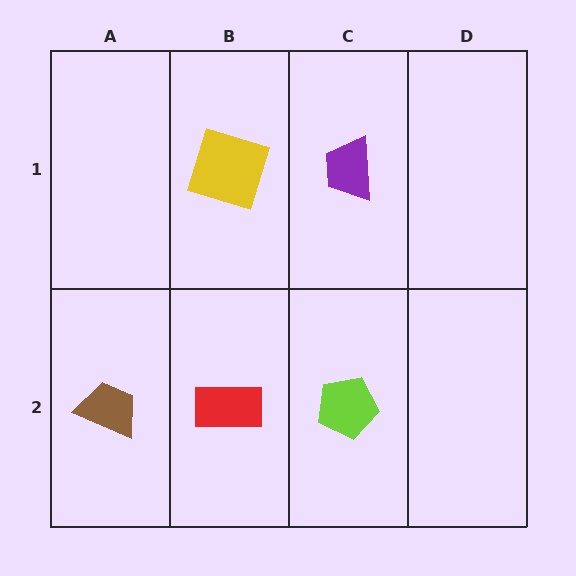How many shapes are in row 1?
2 shapes.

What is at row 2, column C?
A lime pentagon.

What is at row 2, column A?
A brown trapezoid.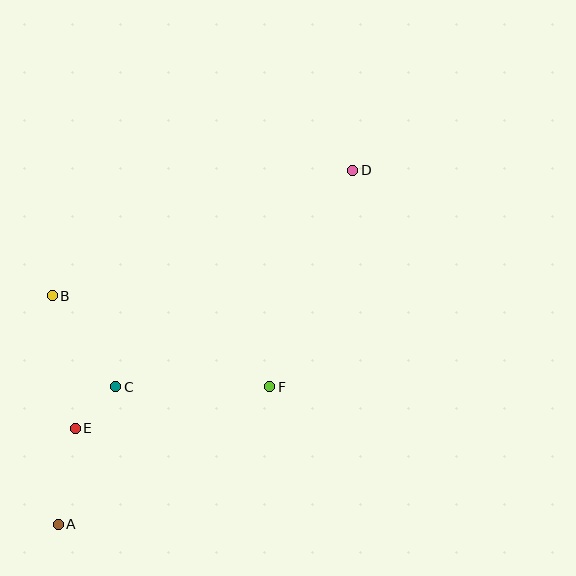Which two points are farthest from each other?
Points A and D are farthest from each other.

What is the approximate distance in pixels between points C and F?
The distance between C and F is approximately 154 pixels.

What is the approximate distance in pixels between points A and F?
The distance between A and F is approximately 252 pixels.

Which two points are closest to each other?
Points C and E are closest to each other.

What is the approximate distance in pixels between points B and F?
The distance between B and F is approximately 236 pixels.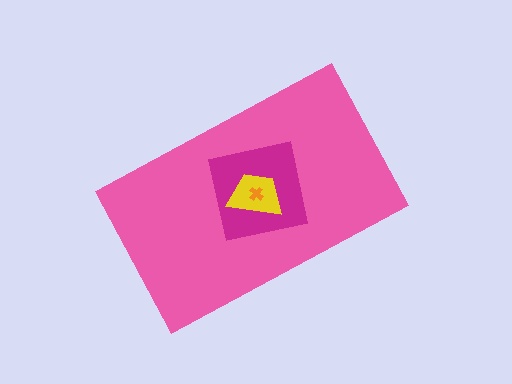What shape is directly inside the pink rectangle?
The magenta square.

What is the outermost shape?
The pink rectangle.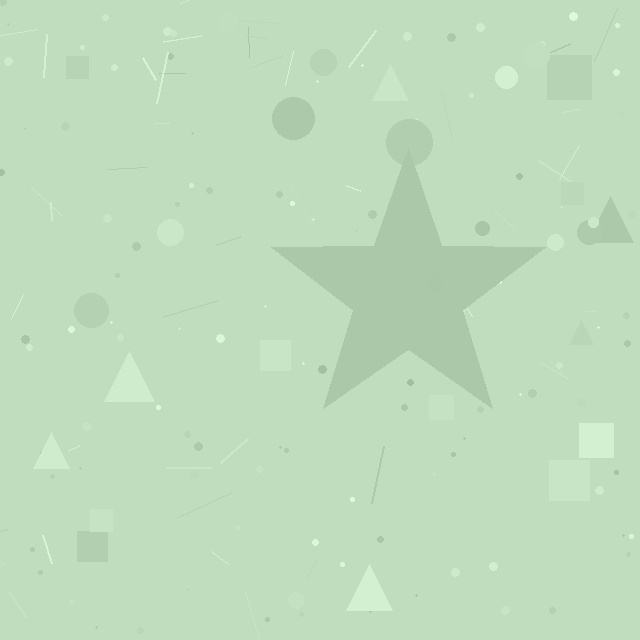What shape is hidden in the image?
A star is hidden in the image.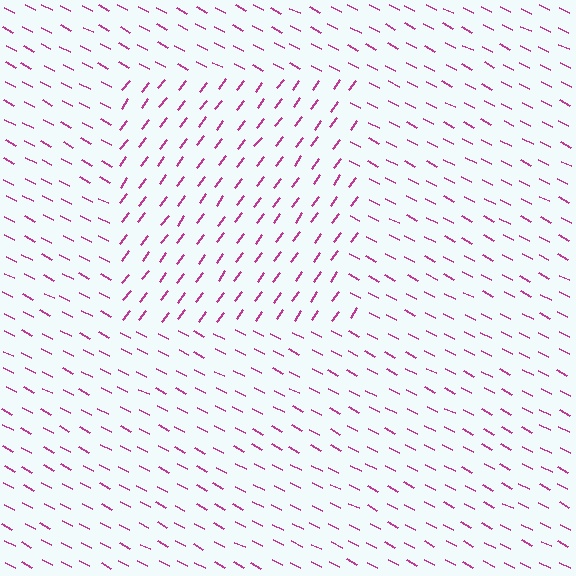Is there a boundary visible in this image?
Yes, there is a texture boundary formed by a change in line orientation.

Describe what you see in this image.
The image is filled with small magenta line segments. A rectangle region in the image has lines oriented differently from the surrounding lines, creating a visible texture boundary.